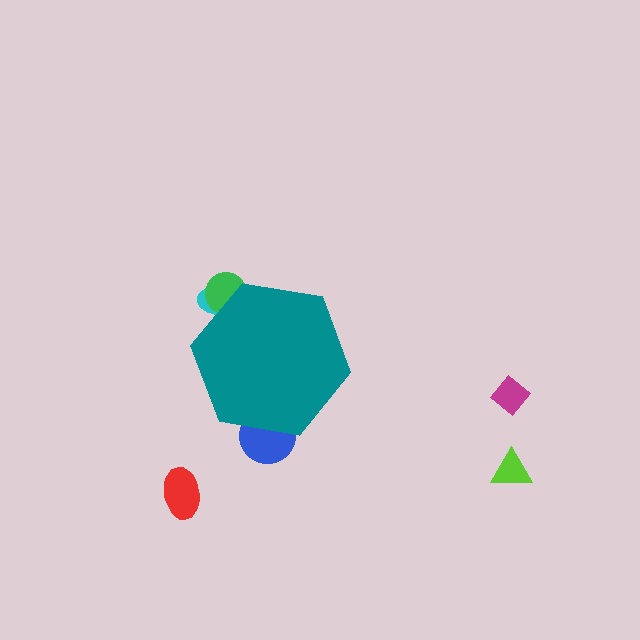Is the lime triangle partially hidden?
No, the lime triangle is fully visible.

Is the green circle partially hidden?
Yes, the green circle is partially hidden behind the teal hexagon.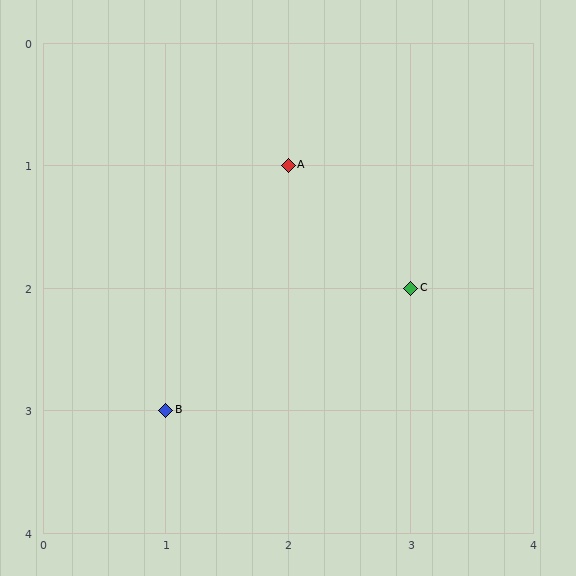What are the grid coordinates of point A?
Point A is at grid coordinates (2, 1).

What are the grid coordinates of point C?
Point C is at grid coordinates (3, 2).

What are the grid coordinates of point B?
Point B is at grid coordinates (1, 3).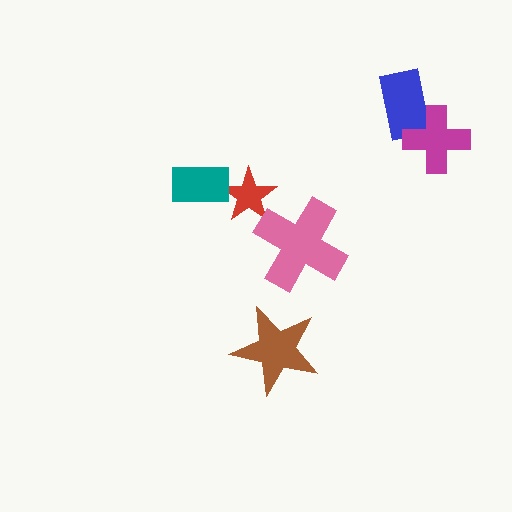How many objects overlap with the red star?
1 object overlaps with the red star.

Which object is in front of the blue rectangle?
The magenta cross is in front of the blue rectangle.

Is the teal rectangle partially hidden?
No, no other shape covers it.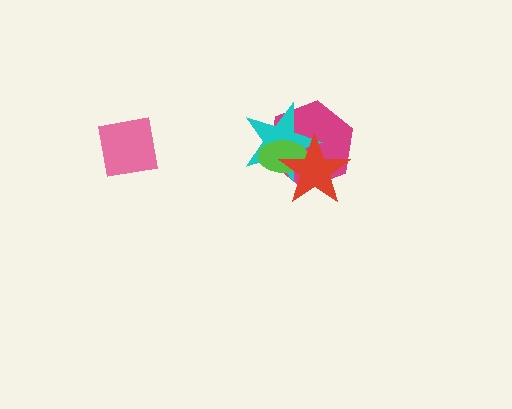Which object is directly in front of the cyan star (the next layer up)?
The lime ellipse is directly in front of the cyan star.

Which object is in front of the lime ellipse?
The red star is in front of the lime ellipse.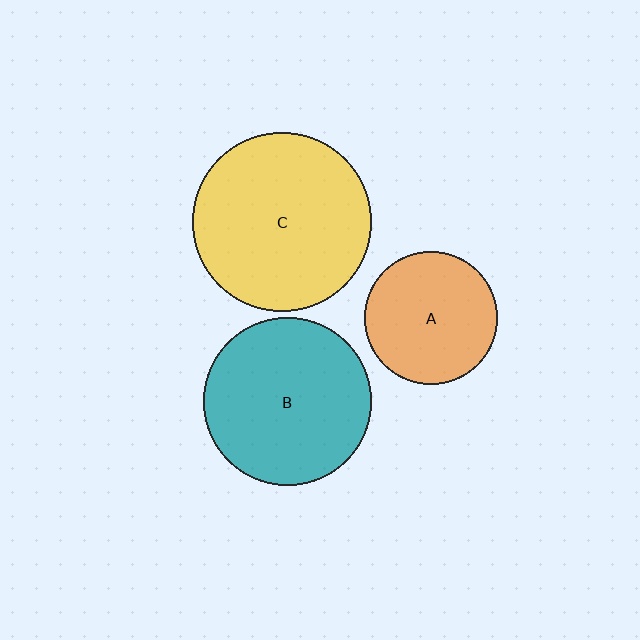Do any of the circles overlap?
No, none of the circles overlap.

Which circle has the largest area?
Circle C (yellow).